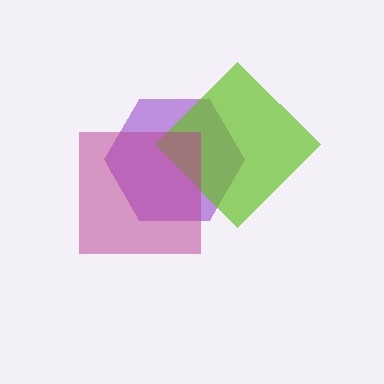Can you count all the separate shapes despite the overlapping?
Yes, there are 3 separate shapes.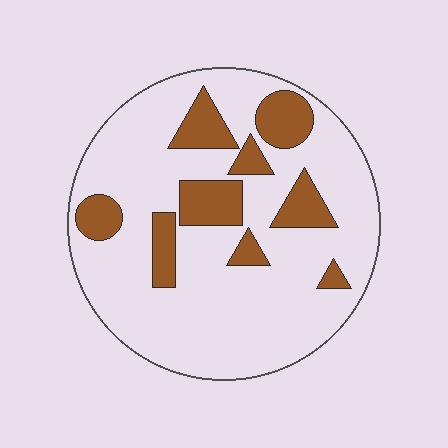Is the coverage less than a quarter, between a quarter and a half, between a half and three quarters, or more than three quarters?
Less than a quarter.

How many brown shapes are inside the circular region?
9.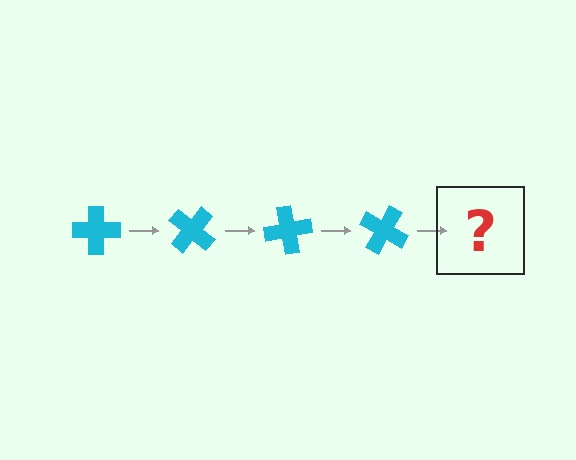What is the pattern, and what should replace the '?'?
The pattern is that the cross rotates 40 degrees each step. The '?' should be a cyan cross rotated 160 degrees.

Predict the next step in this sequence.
The next step is a cyan cross rotated 160 degrees.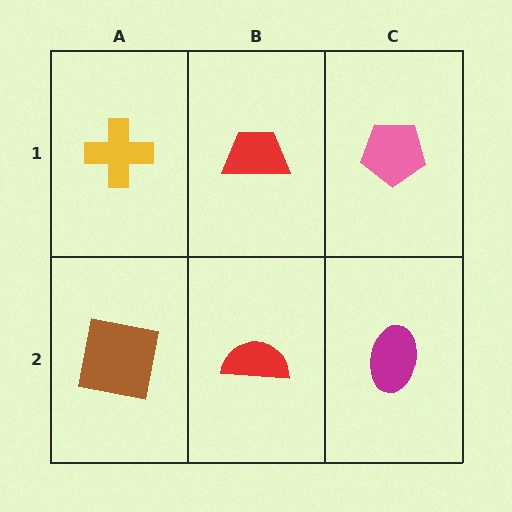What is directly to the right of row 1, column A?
A red trapezoid.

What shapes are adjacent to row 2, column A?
A yellow cross (row 1, column A), a red semicircle (row 2, column B).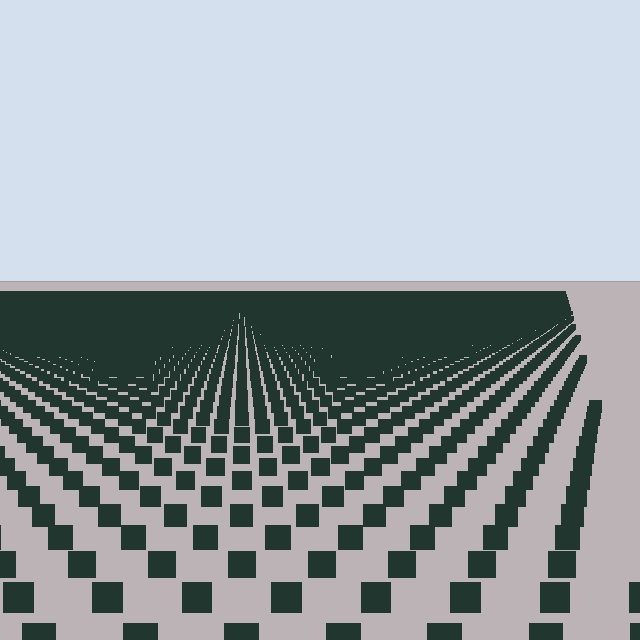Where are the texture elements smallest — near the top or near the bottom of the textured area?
Near the top.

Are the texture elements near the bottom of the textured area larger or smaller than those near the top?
Larger. Near the bottom, elements are closer to the viewer and appear at a bigger on-screen size.